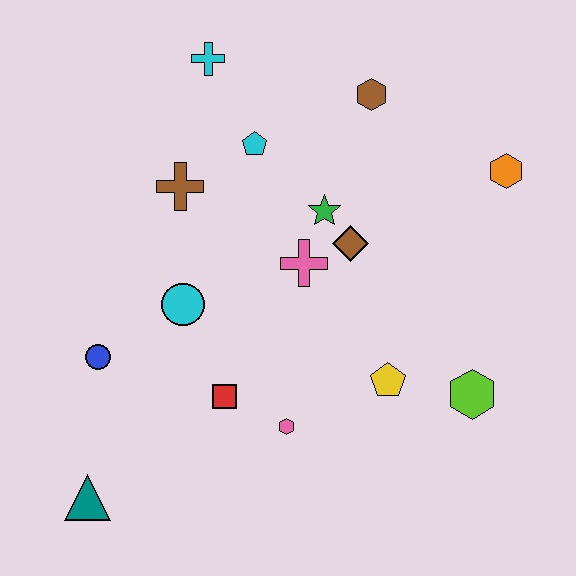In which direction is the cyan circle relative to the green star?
The cyan circle is to the left of the green star.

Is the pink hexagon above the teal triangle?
Yes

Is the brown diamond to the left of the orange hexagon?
Yes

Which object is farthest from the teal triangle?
The orange hexagon is farthest from the teal triangle.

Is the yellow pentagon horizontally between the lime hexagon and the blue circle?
Yes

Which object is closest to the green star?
The brown diamond is closest to the green star.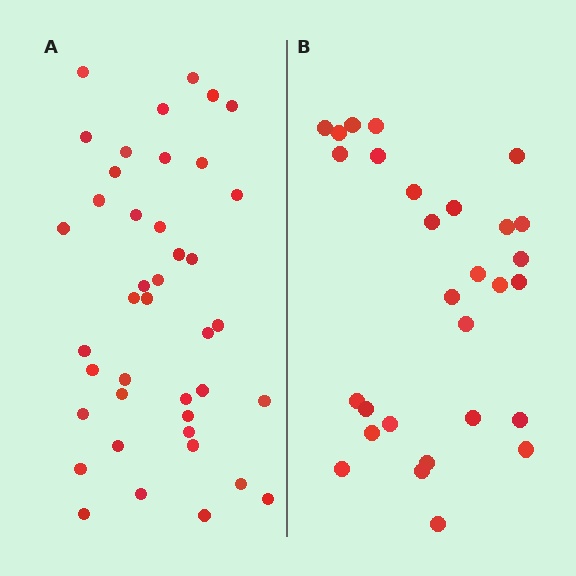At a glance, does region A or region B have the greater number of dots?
Region A (the left region) has more dots.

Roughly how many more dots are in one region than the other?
Region A has roughly 12 or so more dots than region B.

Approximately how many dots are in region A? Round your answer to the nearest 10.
About 40 dots. (The exact count is 41, which rounds to 40.)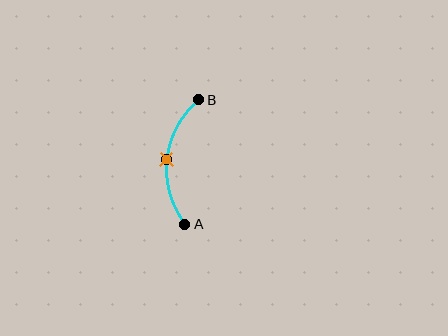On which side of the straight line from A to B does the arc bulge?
The arc bulges to the left of the straight line connecting A and B.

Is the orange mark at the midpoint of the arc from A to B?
Yes. The orange mark lies on the arc at equal arc-length from both A and B — it is the arc midpoint.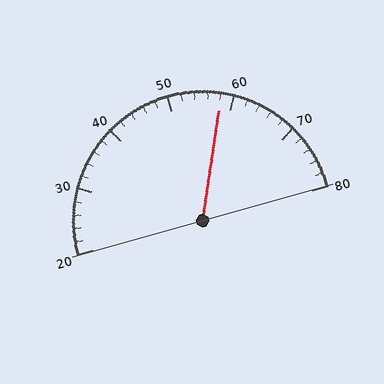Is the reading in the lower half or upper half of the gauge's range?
The reading is in the upper half of the range (20 to 80).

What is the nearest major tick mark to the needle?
The nearest major tick mark is 60.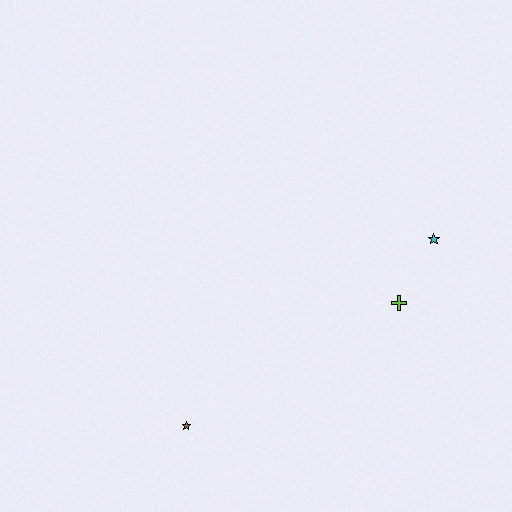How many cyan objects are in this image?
There is 1 cyan object.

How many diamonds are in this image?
There are no diamonds.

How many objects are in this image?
There are 3 objects.